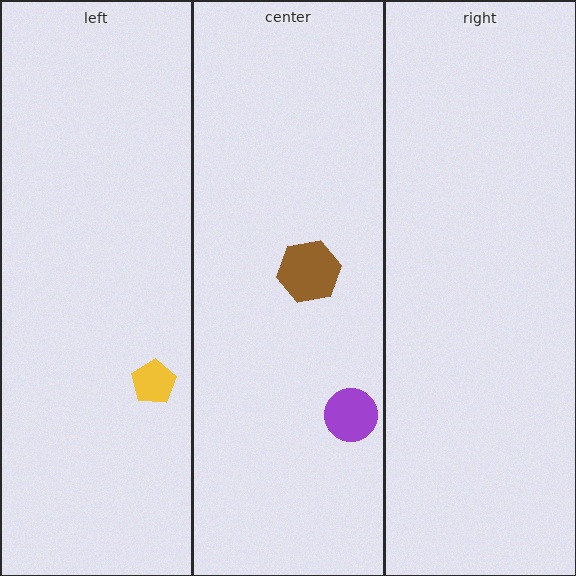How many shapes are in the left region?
1.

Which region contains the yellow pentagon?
The left region.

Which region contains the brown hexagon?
The center region.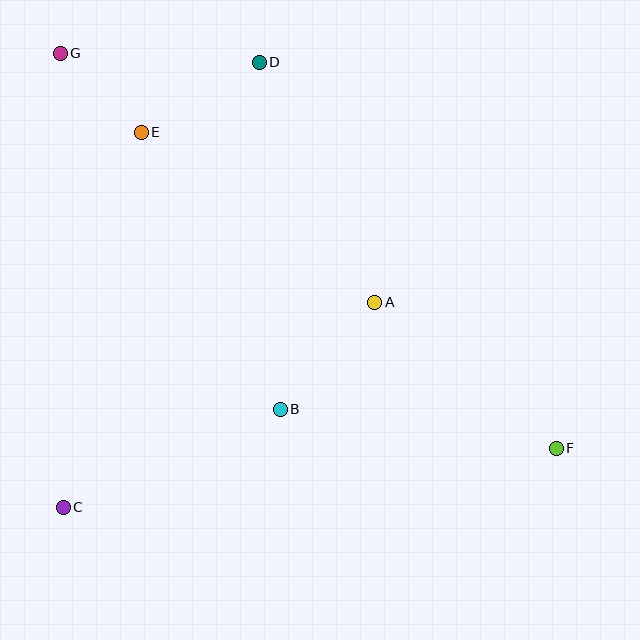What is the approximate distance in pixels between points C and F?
The distance between C and F is approximately 496 pixels.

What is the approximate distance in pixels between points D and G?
The distance between D and G is approximately 199 pixels.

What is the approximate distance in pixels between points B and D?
The distance between B and D is approximately 348 pixels.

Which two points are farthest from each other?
Points F and G are farthest from each other.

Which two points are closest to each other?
Points E and G are closest to each other.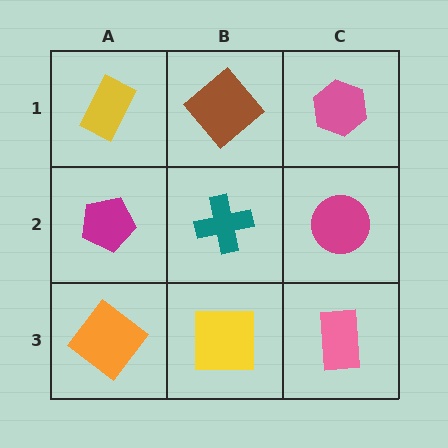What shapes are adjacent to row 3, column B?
A teal cross (row 2, column B), an orange diamond (row 3, column A), a pink rectangle (row 3, column C).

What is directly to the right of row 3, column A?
A yellow square.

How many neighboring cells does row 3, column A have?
2.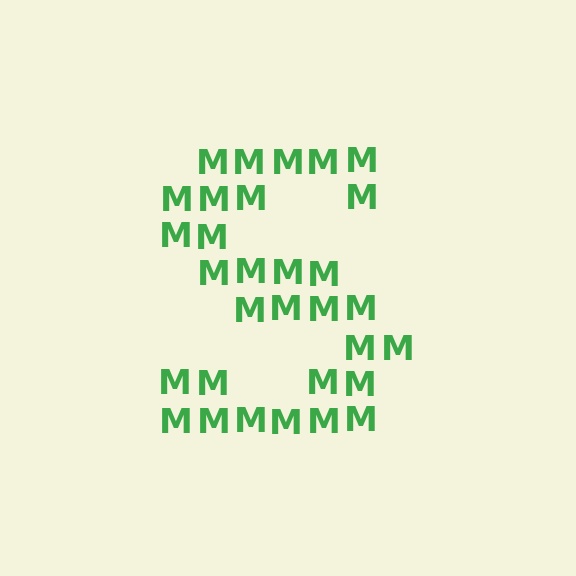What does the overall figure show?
The overall figure shows the letter S.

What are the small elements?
The small elements are letter M's.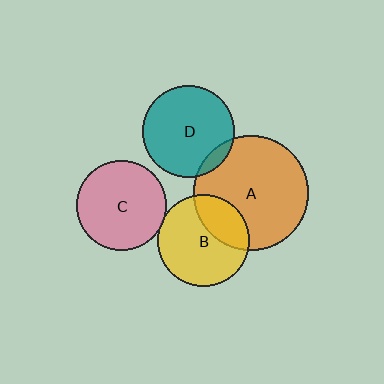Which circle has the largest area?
Circle A (orange).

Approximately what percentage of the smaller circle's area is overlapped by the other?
Approximately 30%.